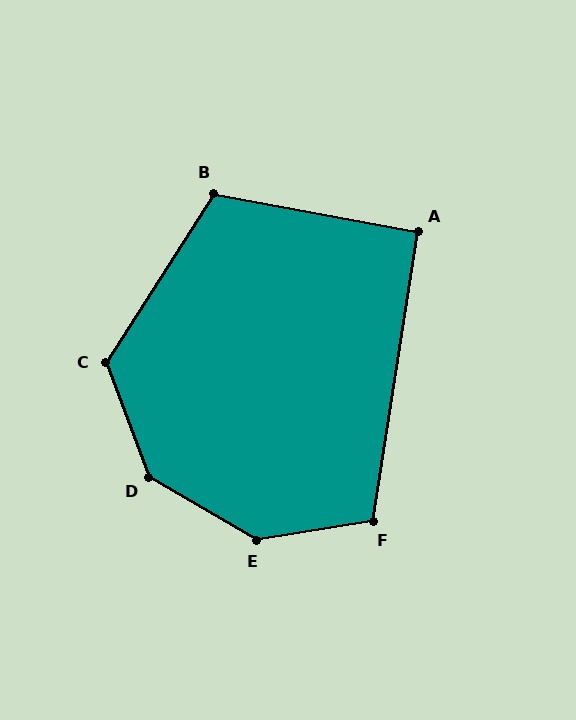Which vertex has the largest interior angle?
E, at approximately 141 degrees.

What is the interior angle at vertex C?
Approximately 127 degrees (obtuse).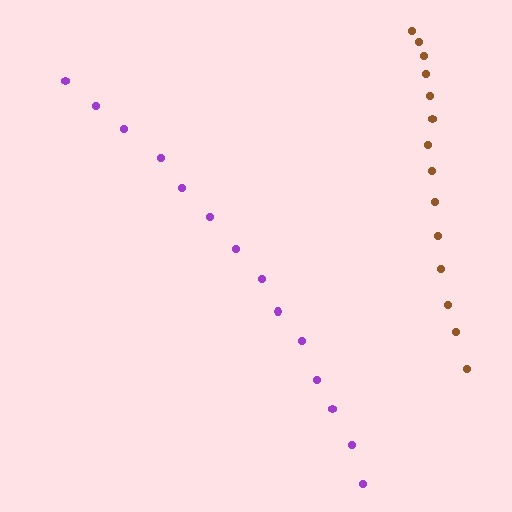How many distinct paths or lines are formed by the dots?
There are 2 distinct paths.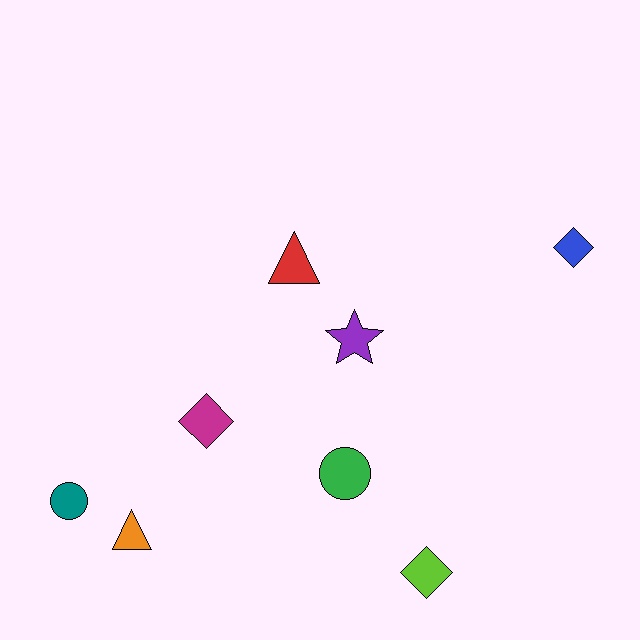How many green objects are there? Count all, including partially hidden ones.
There is 1 green object.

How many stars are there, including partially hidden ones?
There is 1 star.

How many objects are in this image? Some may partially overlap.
There are 8 objects.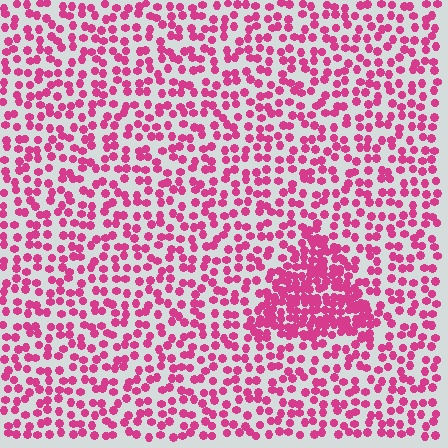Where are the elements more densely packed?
The elements are more densely packed inside the triangle boundary.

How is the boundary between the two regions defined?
The boundary is defined by a change in element density (approximately 2.3x ratio). All elements are the same color, size, and shape.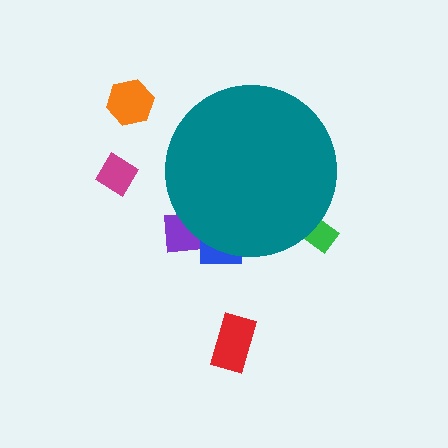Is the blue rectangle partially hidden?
Yes, the blue rectangle is partially hidden behind the teal circle.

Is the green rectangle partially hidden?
Yes, the green rectangle is partially hidden behind the teal circle.